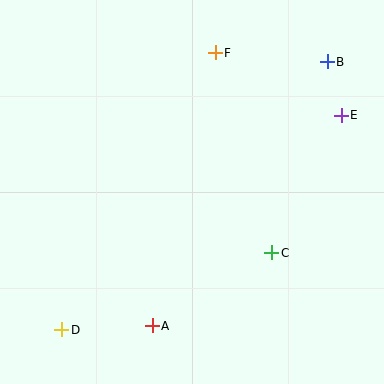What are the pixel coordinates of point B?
Point B is at (327, 62).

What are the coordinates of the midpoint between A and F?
The midpoint between A and F is at (184, 189).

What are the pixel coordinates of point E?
Point E is at (341, 115).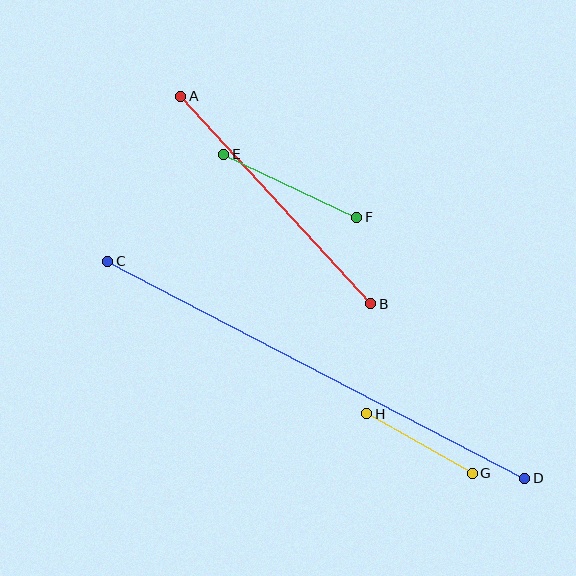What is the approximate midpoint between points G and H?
The midpoint is at approximately (420, 443) pixels.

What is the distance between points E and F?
The distance is approximately 147 pixels.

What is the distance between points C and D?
The distance is approximately 470 pixels.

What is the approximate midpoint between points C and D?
The midpoint is at approximately (316, 370) pixels.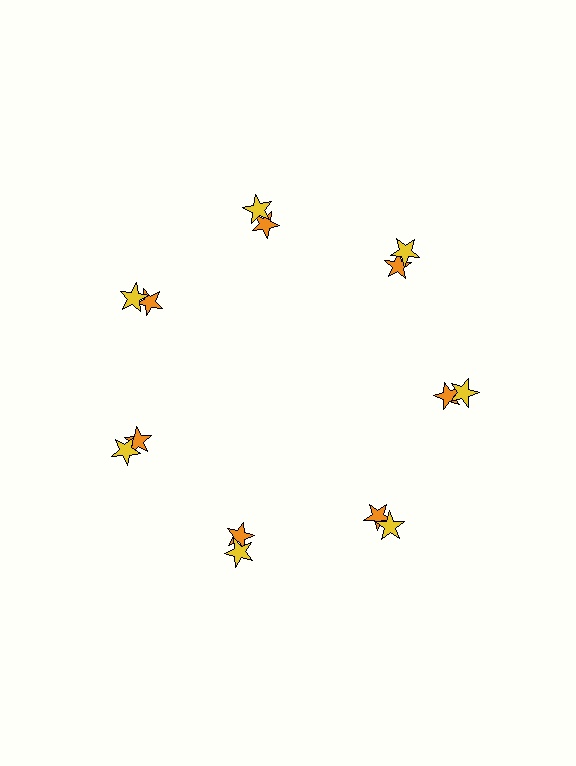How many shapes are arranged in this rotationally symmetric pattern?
There are 14 shapes, arranged in 7 groups of 2.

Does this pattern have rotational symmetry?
Yes, this pattern has 7-fold rotational symmetry. It looks the same after rotating 51 degrees around the center.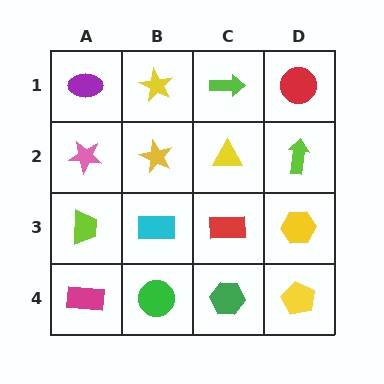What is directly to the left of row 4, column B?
A magenta rectangle.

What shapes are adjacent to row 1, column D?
A lime arrow (row 2, column D), a lime arrow (row 1, column C).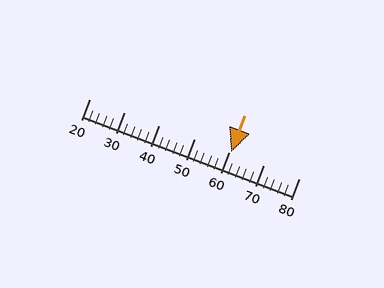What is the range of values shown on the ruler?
The ruler shows values from 20 to 80.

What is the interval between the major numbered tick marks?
The major tick marks are spaced 10 units apart.